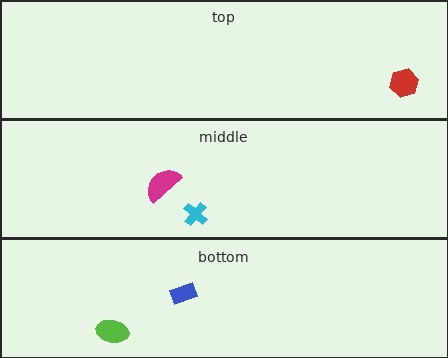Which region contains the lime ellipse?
The bottom region.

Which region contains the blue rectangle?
The bottom region.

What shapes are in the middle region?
The cyan cross, the magenta semicircle.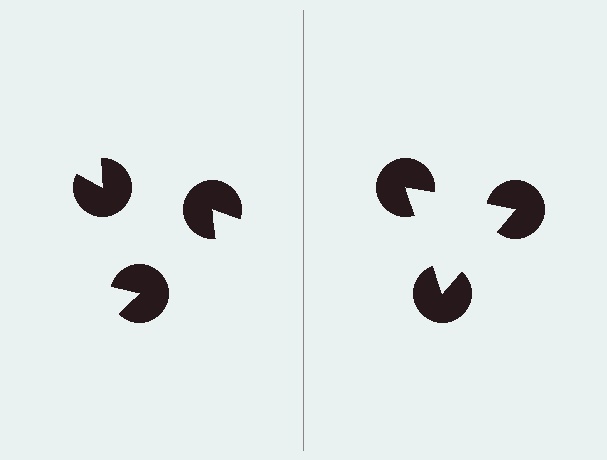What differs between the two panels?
The pac-man discs are positioned identically on both sides; only the wedge orientations differ. On the right they align to a triangle; on the left they are misaligned.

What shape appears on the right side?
An illusory triangle.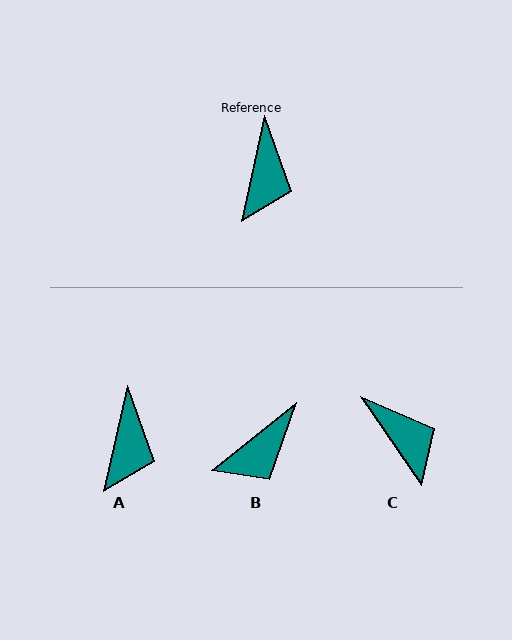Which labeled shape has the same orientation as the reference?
A.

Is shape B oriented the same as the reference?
No, it is off by about 39 degrees.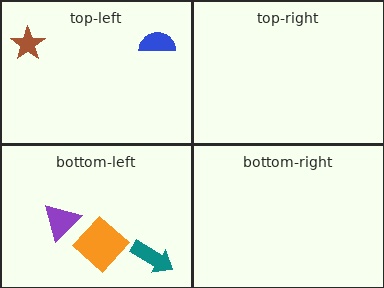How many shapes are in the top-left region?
2.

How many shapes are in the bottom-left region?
3.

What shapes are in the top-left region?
The brown star, the blue semicircle.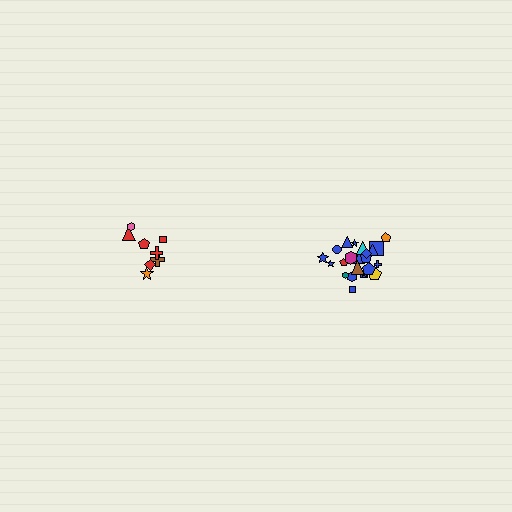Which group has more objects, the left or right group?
The right group.